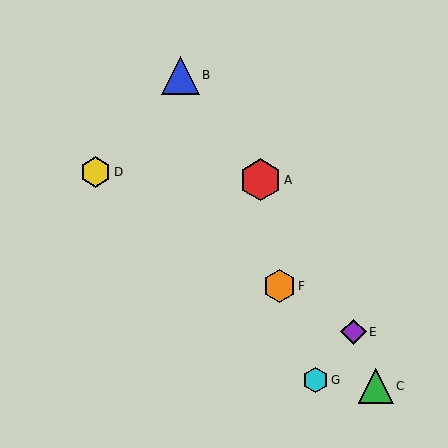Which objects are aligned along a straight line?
Objects D, E, F are aligned along a straight line.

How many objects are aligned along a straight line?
3 objects (D, E, F) are aligned along a straight line.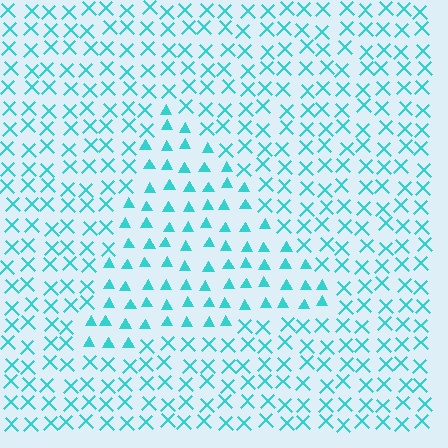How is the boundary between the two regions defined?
The boundary is defined by a change in element shape: triangles inside vs. X marks outside. All elements share the same color and spacing.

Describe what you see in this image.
The image is filled with small cyan elements arranged in a uniform grid. A triangle-shaped region contains triangles, while the surrounding area contains X marks. The boundary is defined purely by the change in element shape.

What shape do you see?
I see a triangle.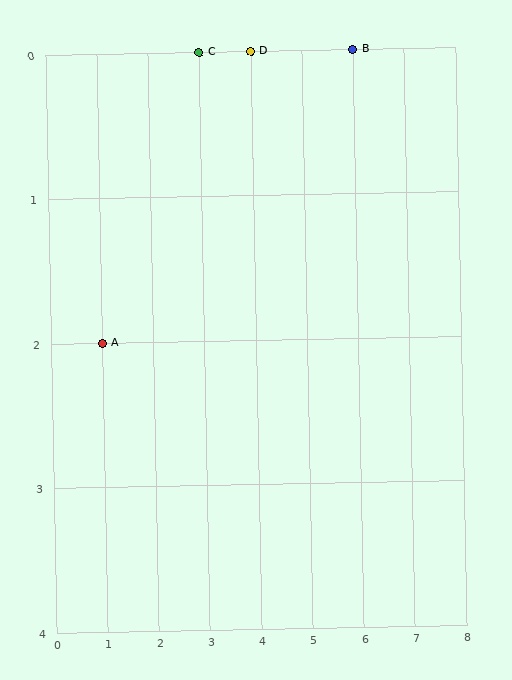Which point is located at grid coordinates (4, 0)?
Point D is at (4, 0).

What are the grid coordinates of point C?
Point C is at grid coordinates (3, 0).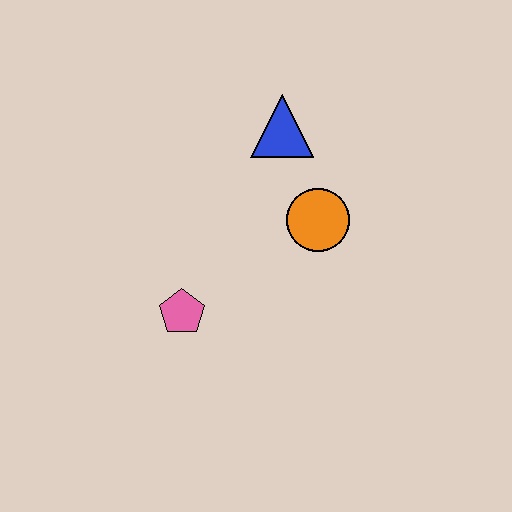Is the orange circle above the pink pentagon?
Yes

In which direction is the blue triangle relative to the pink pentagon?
The blue triangle is above the pink pentagon.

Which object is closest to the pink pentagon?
The orange circle is closest to the pink pentagon.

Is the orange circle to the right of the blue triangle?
Yes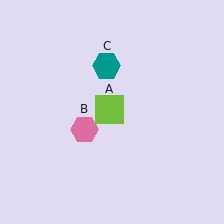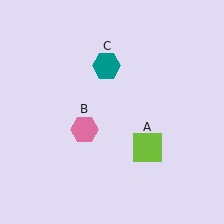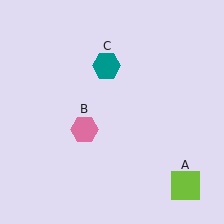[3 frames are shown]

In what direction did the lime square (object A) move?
The lime square (object A) moved down and to the right.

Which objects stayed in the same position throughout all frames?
Pink hexagon (object B) and teal hexagon (object C) remained stationary.